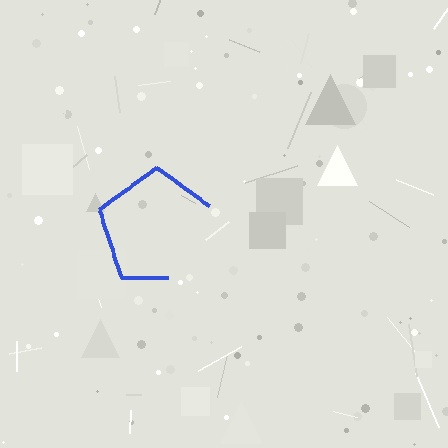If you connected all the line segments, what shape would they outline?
They would outline a pentagon.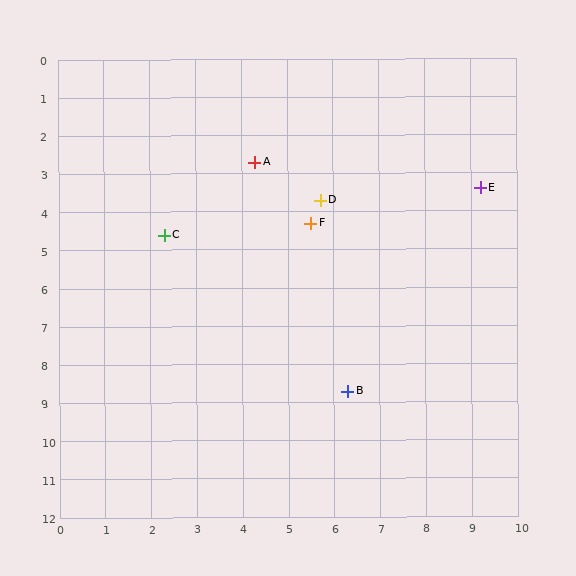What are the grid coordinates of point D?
Point D is at approximately (5.7, 3.7).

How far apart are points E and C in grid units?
Points E and C are about 7.0 grid units apart.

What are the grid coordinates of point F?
Point F is at approximately (5.5, 4.3).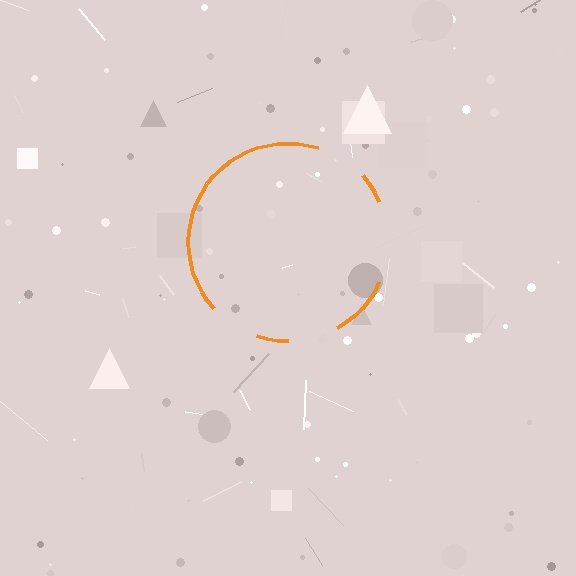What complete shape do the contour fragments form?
The contour fragments form a circle.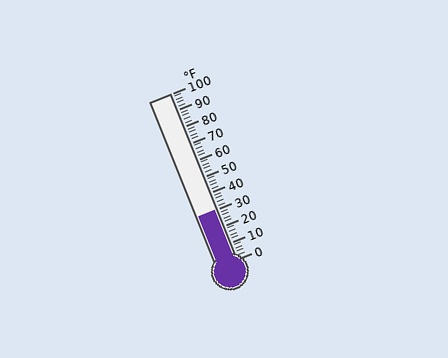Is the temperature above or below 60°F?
The temperature is below 60°F.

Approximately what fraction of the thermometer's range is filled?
The thermometer is filled to approximately 30% of its range.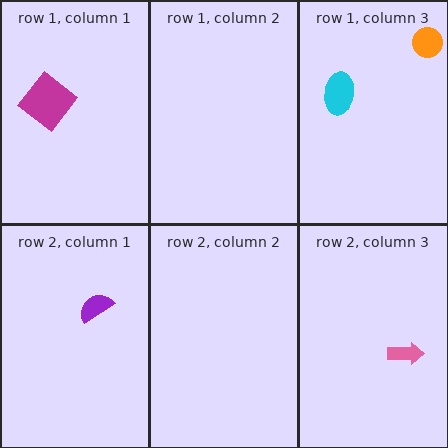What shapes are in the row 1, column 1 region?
The magenta diamond.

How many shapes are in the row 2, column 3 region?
1.